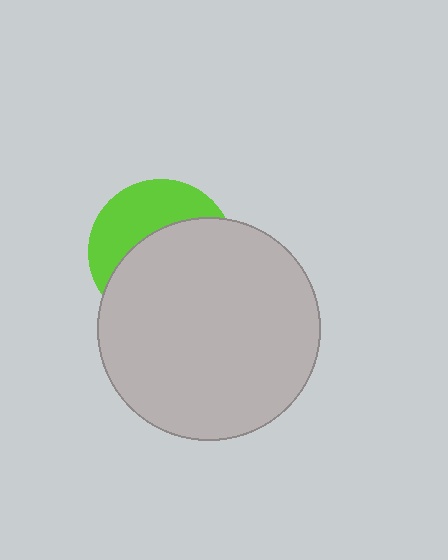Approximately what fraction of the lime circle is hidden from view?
Roughly 61% of the lime circle is hidden behind the light gray circle.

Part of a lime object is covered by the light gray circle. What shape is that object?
It is a circle.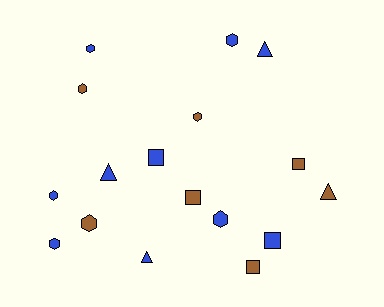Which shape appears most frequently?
Hexagon, with 8 objects.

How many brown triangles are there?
There is 1 brown triangle.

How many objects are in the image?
There are 17 objects.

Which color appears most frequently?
Blue, with 10 objects.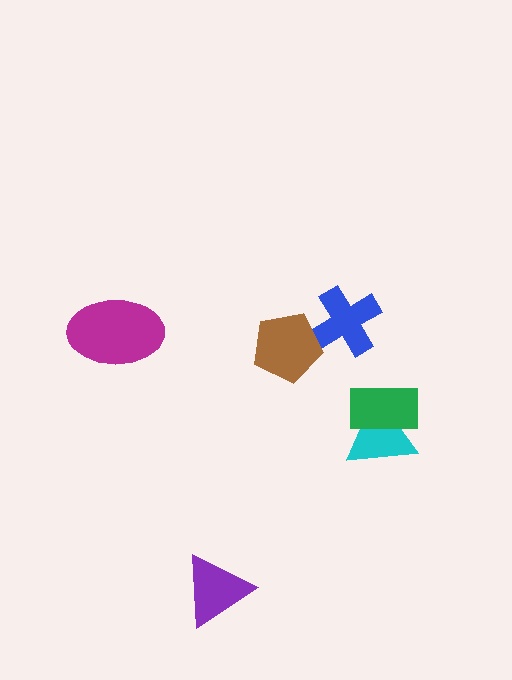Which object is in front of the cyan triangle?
The green rectangle is in front of the cyan triangle.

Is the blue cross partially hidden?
Yes, it is partially covered by another shape.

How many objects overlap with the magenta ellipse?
0 objects overlap with the magenta ellipse.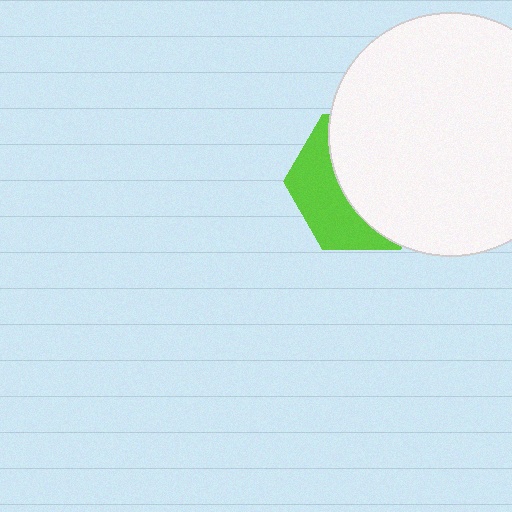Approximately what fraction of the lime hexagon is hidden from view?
Roughly 63% of the lime hexagon is hidden behind the white circle.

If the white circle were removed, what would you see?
You would see the complete lime hexagon.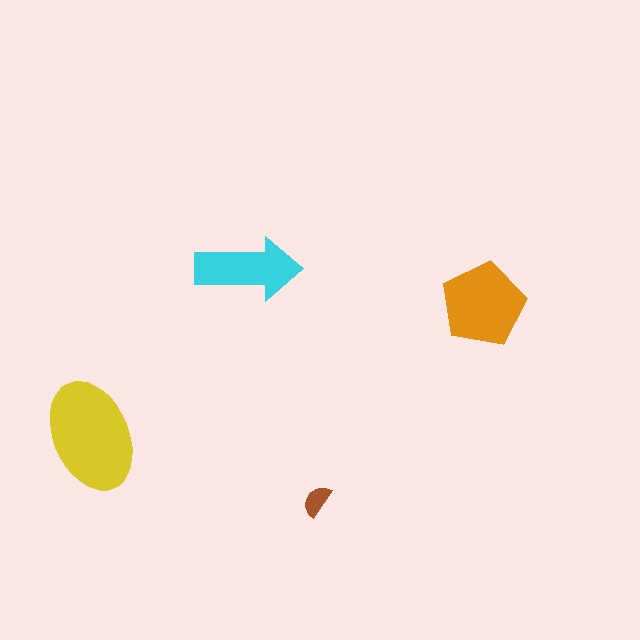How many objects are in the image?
There are 4 objects in the image.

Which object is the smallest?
The brown semicircle.